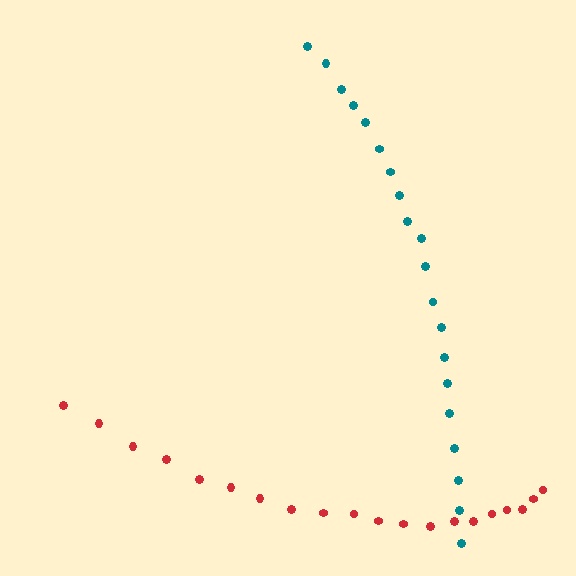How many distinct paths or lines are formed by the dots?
There are 2 distinct paths.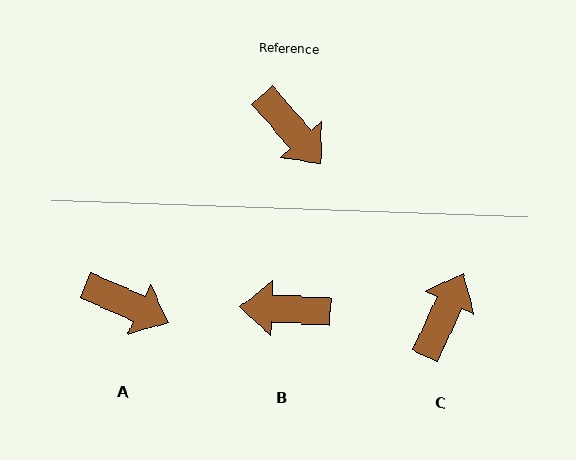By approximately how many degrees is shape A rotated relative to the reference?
Approximately 25 degrees counter-clockwise.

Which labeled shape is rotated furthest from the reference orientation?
B, about 134 degrees away.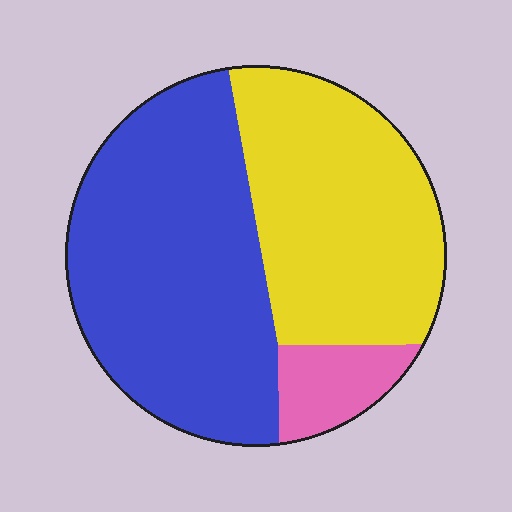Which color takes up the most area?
Blue, at roughly 50%.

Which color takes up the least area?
Pink, at roughly 10%.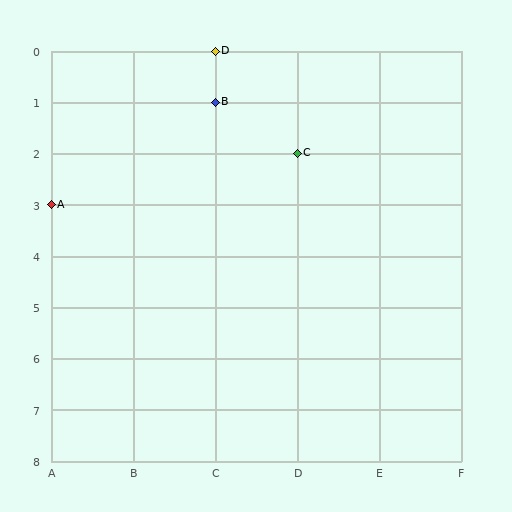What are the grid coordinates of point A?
Point A is at grid coordinates (A, 3).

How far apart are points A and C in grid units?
Points A and C are 3 columns and 1 row apart (about 3.2 grid units diagonally).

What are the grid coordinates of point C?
Point C is at grid coordinates (D, 2).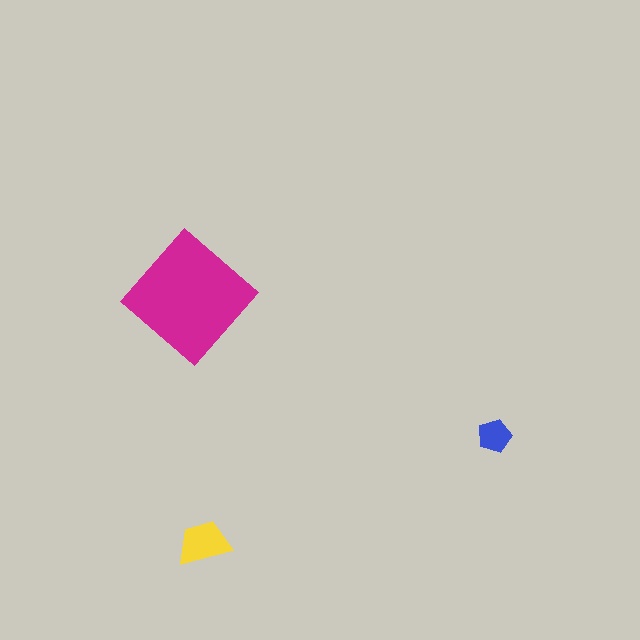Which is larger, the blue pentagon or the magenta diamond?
The magenta diamond.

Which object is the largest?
The magenta diamond.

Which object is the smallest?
The blue pentagon.